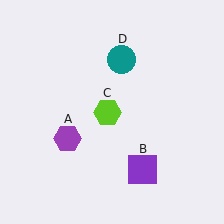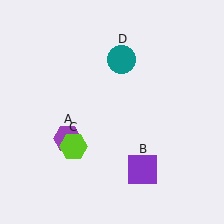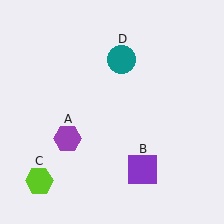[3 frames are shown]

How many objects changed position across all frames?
1 object changed position: lime hexagon (object C).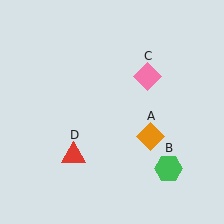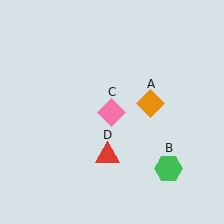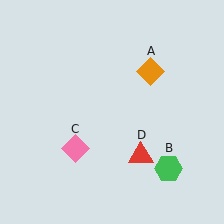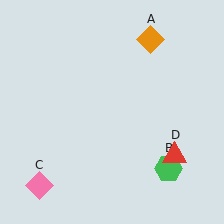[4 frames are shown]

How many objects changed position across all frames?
3 objects changed position: orange diamond (object A), pink diamond (object C), red triangle (object D).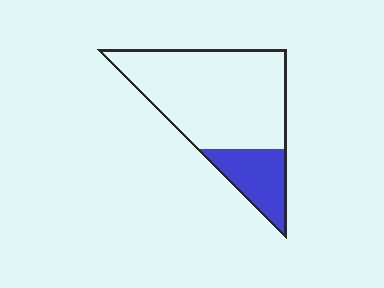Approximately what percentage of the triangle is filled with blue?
Approximately 25%.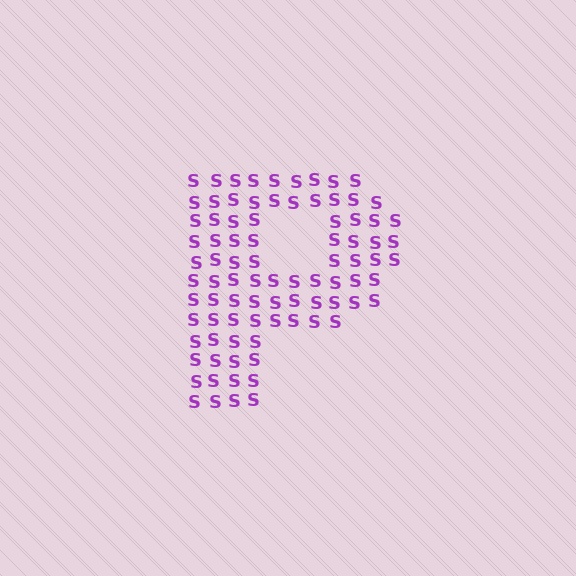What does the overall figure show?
The overall figure shows the letter P.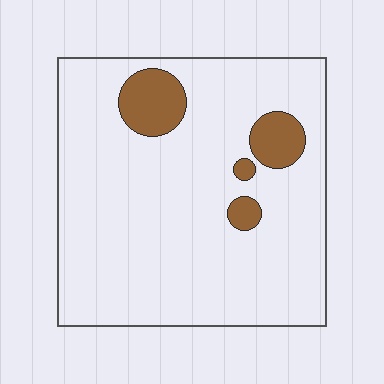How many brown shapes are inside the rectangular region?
4.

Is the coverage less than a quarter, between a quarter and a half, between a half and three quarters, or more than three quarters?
Less than a quarter.